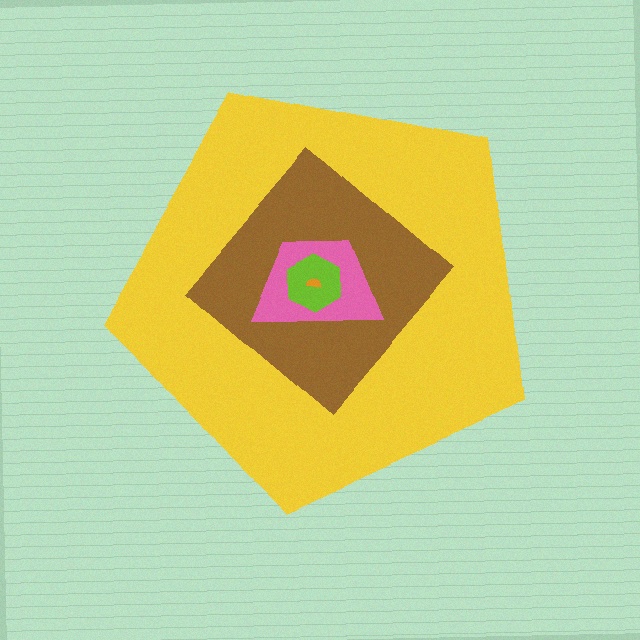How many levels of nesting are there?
5.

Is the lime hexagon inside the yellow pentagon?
Yes.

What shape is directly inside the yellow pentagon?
The brown diamond.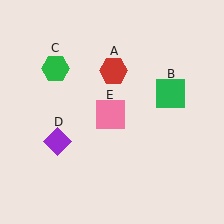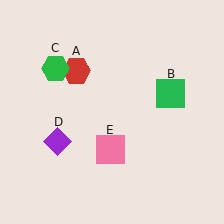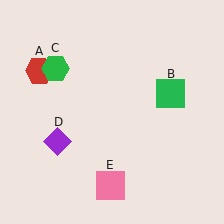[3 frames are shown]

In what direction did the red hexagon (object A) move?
The red hexagon (object A) moved left.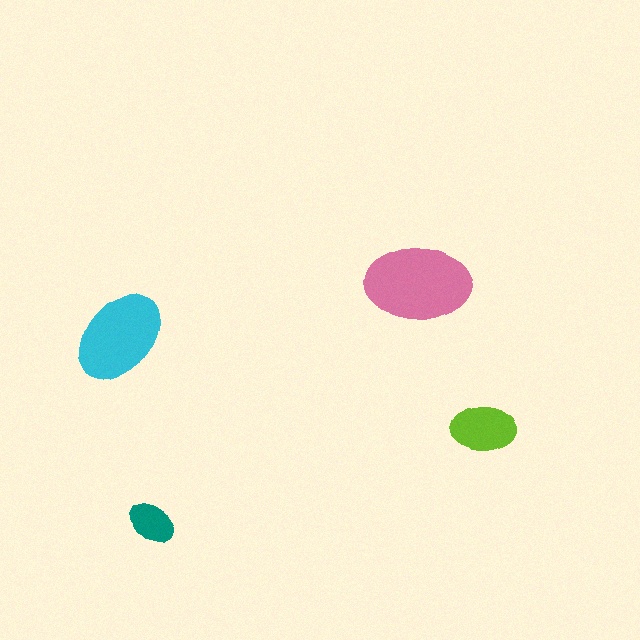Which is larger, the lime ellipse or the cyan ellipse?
The cyan one.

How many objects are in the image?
There are 4 objects in the image.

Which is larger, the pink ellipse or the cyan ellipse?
The pink one.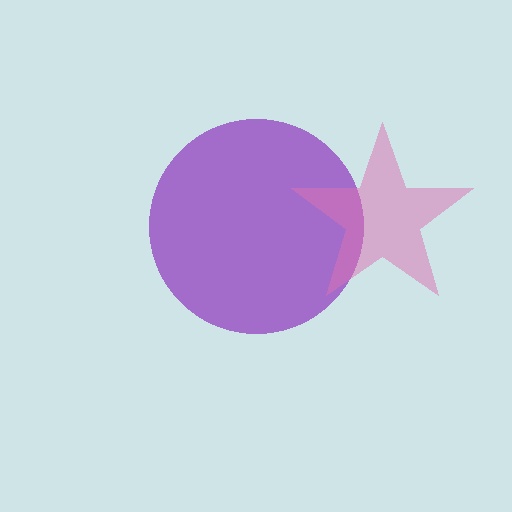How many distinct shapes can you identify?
There are 2 distinct shapes: a purple circle, a pink star.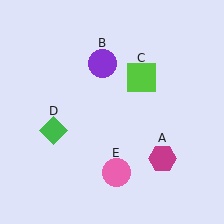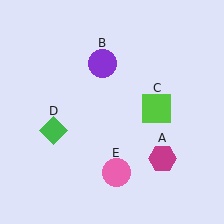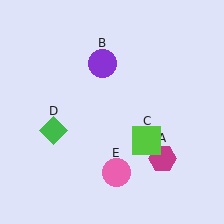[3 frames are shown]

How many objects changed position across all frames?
1 object changed position: lime square (object C).